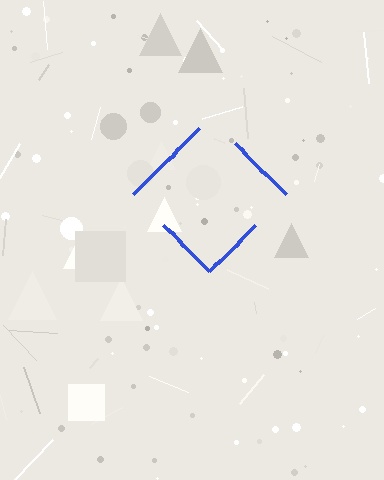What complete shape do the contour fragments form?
The contour fragments form a diamond.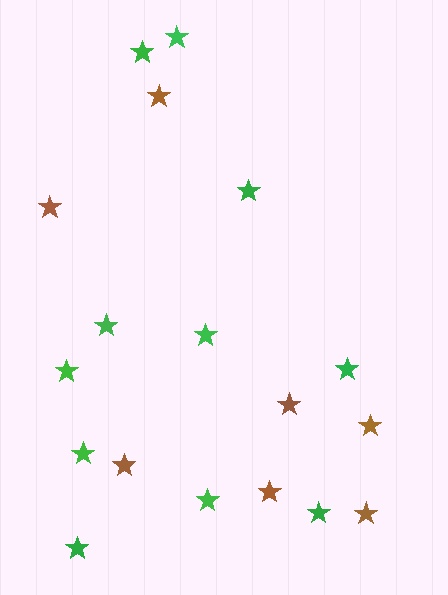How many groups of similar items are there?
There are 2 groups: one group of brown stars (7) and one group of green stars (11).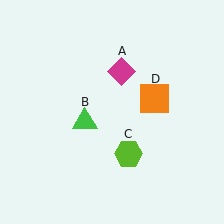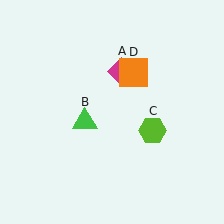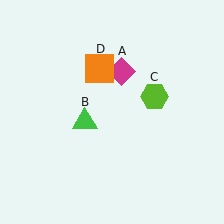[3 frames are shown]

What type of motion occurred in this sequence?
The lime hexagon (object C), orange square (object D) rotated counterclockwise around the center of the scene.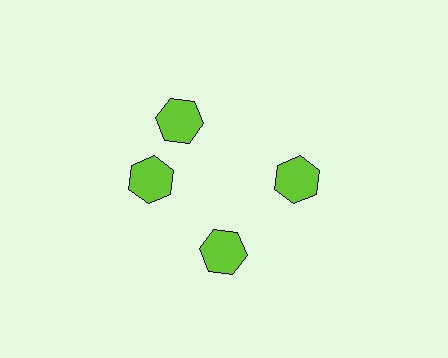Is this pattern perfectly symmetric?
No. The 4 lime hexagons are arranged in a ring, but one element near the 12 o'clock position is rotated out of alignment along the ring, breaking the 4-fold rotational symmetry.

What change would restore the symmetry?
The symmetry would be restored by rotating it back into even spacing with its neighbors so that all 4 hexagons sit at equal angles and equal distance from the center.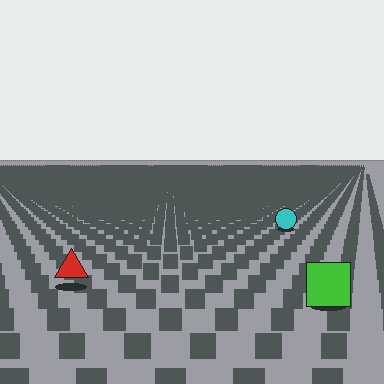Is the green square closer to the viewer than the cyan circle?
Yes. The green square is closer — you can tell from the texture gradient: the ground texture is coarser near it.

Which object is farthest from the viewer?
The cyan circle is farthest from the viewer. It appears smaller and the ground texture around it is denser.